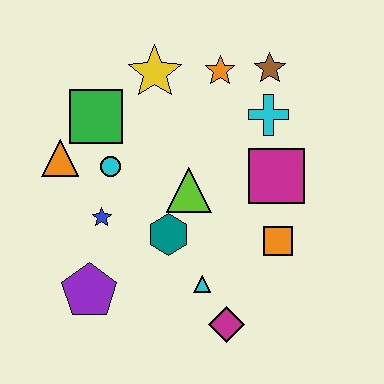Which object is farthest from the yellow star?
The magenta diamond is farthest from the yellow star.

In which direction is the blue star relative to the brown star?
The blue star is to the left of the brown star.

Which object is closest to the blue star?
The cyan circle is closest to the blue star.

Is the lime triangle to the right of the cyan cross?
No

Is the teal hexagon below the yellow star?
Yes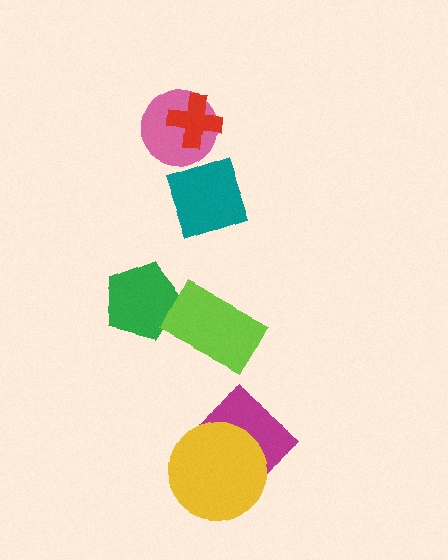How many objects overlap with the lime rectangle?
1 object overlaps with the lime rectangle.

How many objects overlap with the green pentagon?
1 object overlaps with the green pentagon.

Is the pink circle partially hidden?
Yes, it is partially covered by another shape.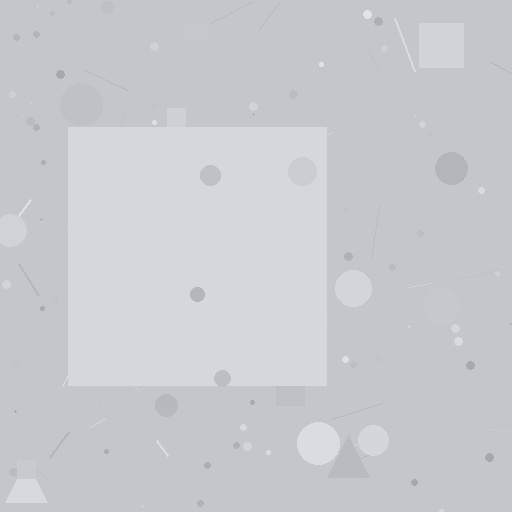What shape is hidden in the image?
A square is hidden in the image.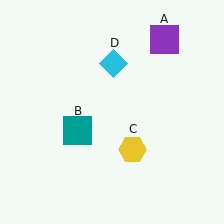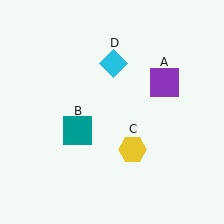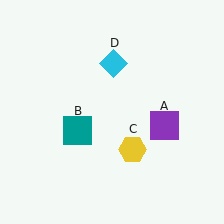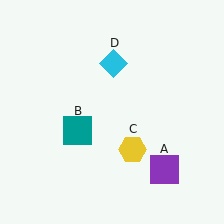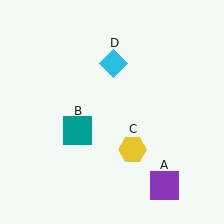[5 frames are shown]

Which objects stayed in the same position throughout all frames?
Teal square (object B) and yellow hexagon (object C) and cyan diamond (object D) remained stationary.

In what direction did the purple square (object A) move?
The purple square (object A) moved down.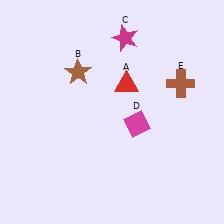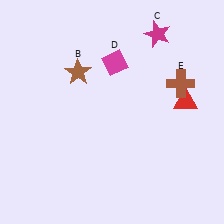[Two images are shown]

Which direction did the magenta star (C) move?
The magenta star (C) moved right.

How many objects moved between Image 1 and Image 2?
3 objects moved between the two images.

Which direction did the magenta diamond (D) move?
The magenta diamond (D) moved up.